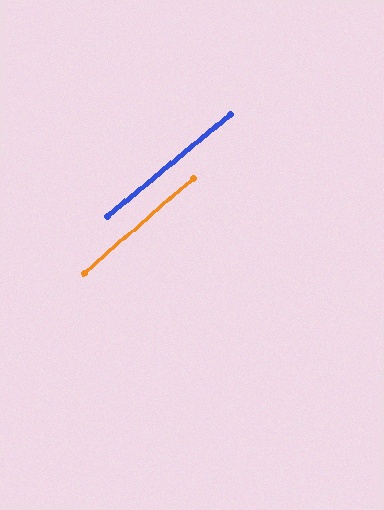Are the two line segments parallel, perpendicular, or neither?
Parallel — their directions differ by only 1.2°.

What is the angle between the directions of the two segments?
Approximately 1 degree.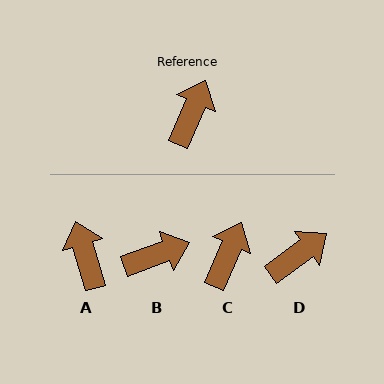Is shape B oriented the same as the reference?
No, it is off by about 47 degrees.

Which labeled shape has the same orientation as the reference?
C.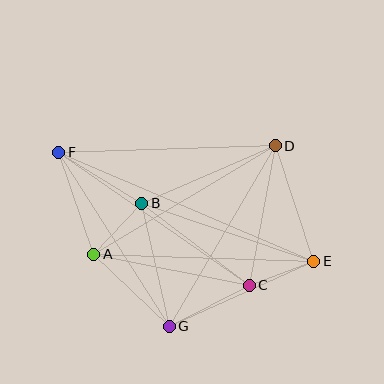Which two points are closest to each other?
Points C and E are closest to each other.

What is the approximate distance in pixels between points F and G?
The distance between F and G is approximately 206 pixels.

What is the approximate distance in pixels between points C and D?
The distance between C and D is approximately 142 pixels.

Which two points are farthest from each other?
Points E and F are farthest from each other.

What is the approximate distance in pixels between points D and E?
The distance between D and E is approximately 122 pixels.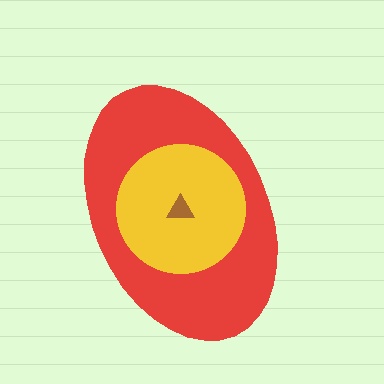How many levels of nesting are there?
3.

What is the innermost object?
The brown triangle.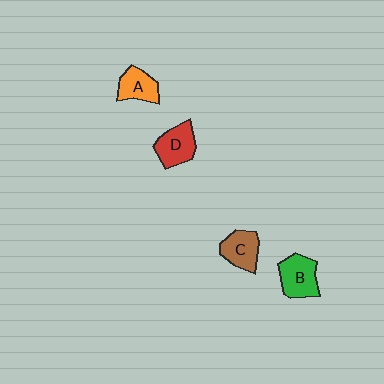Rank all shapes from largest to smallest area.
From largest to smallest: B (green), D (red), C (brown), A (orange).